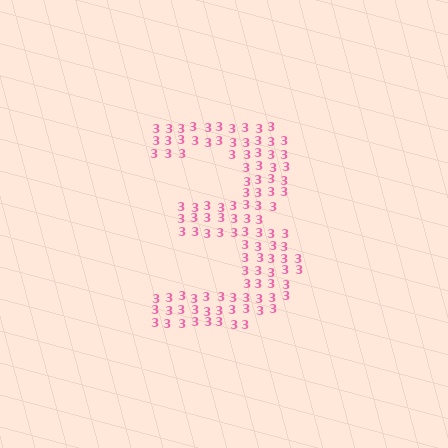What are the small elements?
The small elements are digit 3's.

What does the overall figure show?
The overall figure shows the digit 3.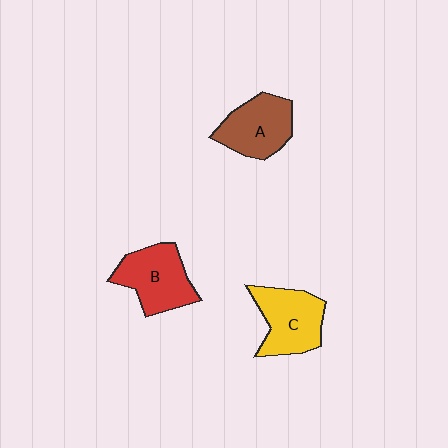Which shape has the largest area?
Shape C (yellow).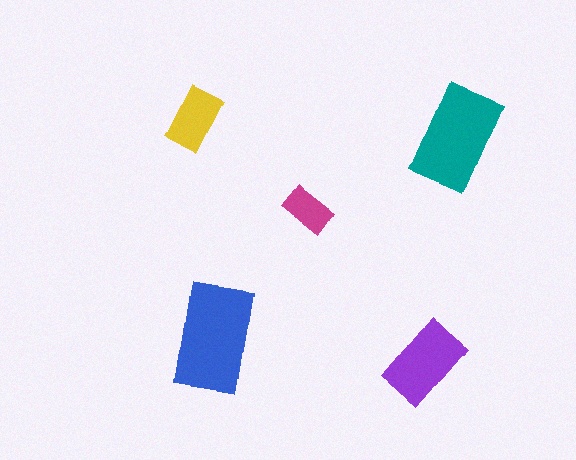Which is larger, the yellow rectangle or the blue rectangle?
The blue one.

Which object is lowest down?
The purple rectangle is bottommost.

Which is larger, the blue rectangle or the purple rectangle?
The blue one.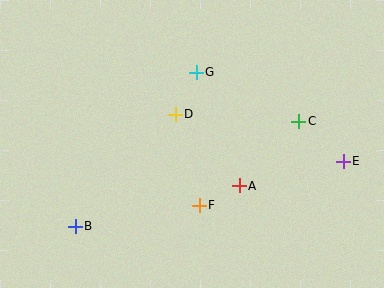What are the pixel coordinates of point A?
Point A is at (239, 186).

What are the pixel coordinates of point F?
Point F is at (199, 205).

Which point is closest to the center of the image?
Point D at (175, 114) is closest to the center.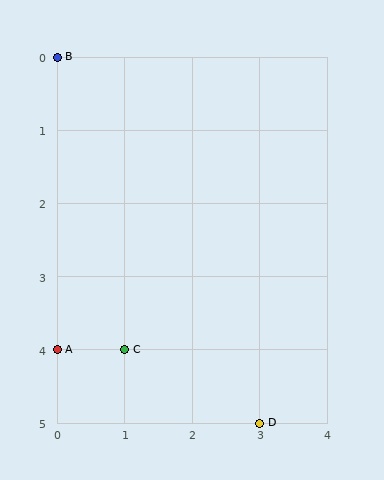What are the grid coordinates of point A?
Point A is at grid coordinates (0, 4).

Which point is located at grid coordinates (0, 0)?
Point B is at (0, 0).